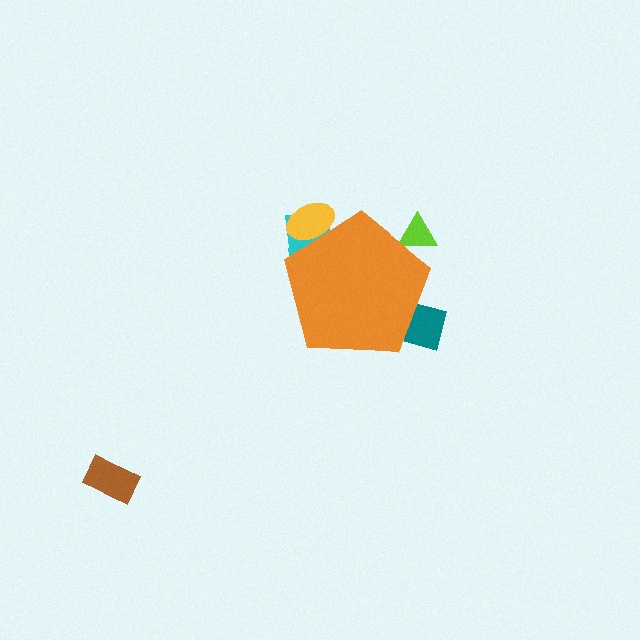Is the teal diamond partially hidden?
Yes, the teal diamond is partially hidden behind the orange pentagon.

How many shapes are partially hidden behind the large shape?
4 shapes are partially hidden.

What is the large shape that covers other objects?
An orange pentagon.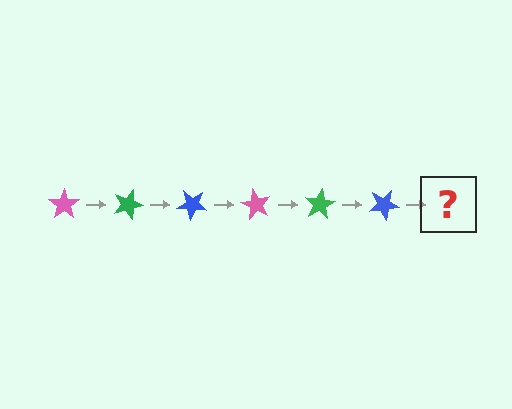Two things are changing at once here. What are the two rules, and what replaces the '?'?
The two rules are that it rotates 20 degrees each step and the color cycles through pink, green, and blue. The '?' should be a pink star, rotated 120 degrees from the start.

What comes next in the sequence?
The next element should be a pink star, rotated 120 degrees from the start.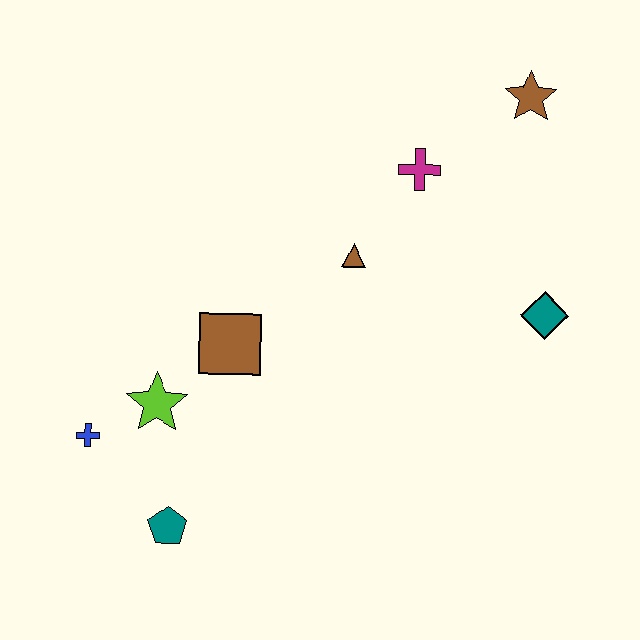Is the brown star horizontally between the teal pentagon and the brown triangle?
No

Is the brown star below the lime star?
No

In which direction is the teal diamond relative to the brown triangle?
The teal diamond is to the right of the brown triangle.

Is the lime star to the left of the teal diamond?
Yes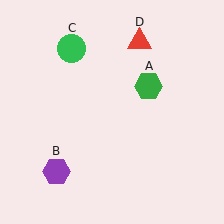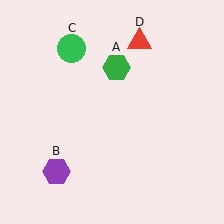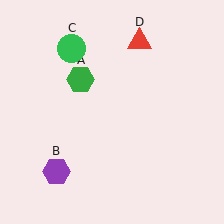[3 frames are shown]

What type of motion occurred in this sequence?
The green hexagon (object A) rotated counterclockwise around the center of the scene.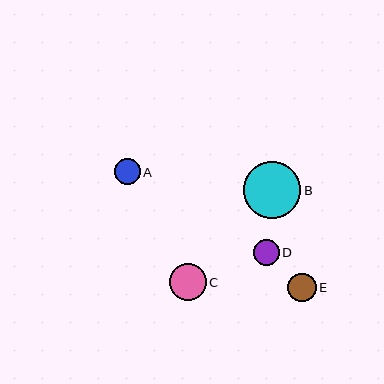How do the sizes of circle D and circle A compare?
Circle D and circle A are approximately the same size.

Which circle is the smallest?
Circle A is the smallest with a size of approximately 25 pixels.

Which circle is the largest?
Circle B is the largest with a size of approximately 57 pixels.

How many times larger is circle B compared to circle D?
Circle B is approximately 2.2 times the size of circle D.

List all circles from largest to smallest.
From largest to smallest: B, C, E, D, A.